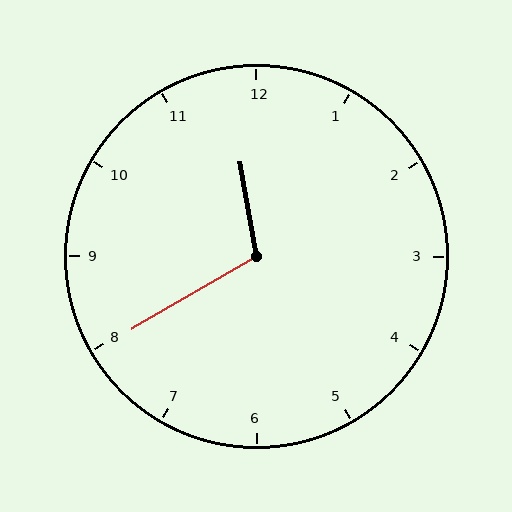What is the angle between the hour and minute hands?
Approximately 110 degrees.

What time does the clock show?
11:40.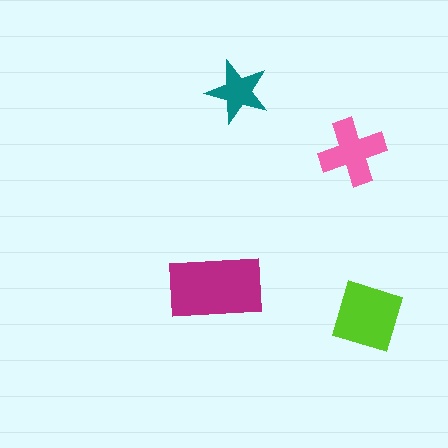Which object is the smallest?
The teal star.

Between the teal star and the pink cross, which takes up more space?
The pink cross.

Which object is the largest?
The magenta rectangle.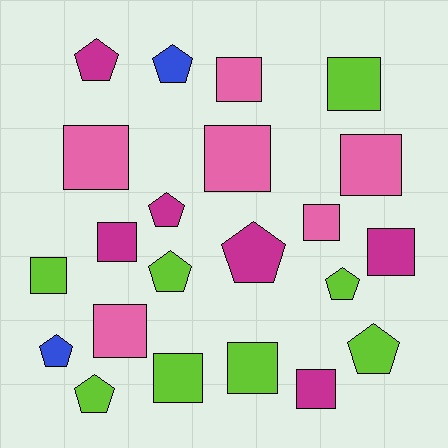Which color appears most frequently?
Lime, with 8 objects.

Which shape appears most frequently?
Square, with 13 objects.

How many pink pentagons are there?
There are no pink pentagons.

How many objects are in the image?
There are 22 objects.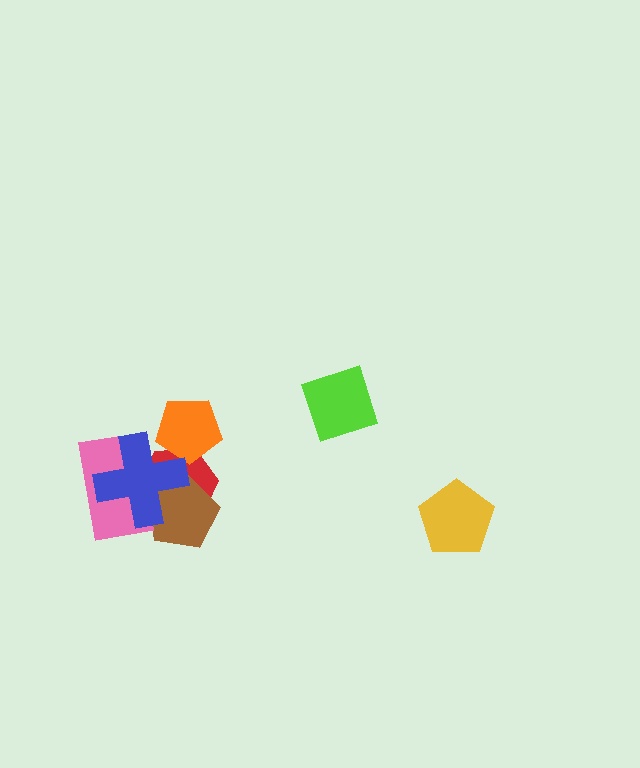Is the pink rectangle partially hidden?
Yes, it is partially covered by another shape.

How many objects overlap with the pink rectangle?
3 objects overlap with the pink rectangle.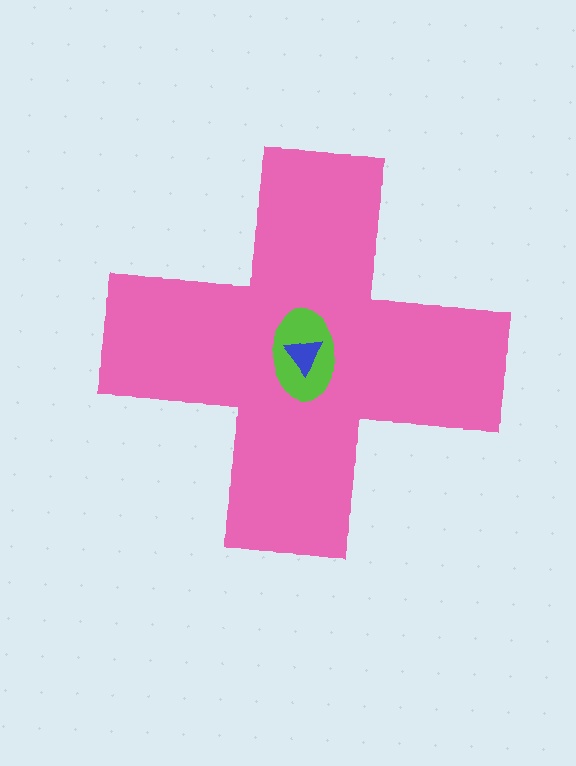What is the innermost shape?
The blue triangle.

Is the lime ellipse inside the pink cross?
Yes.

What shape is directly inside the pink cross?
The lime ellipse.